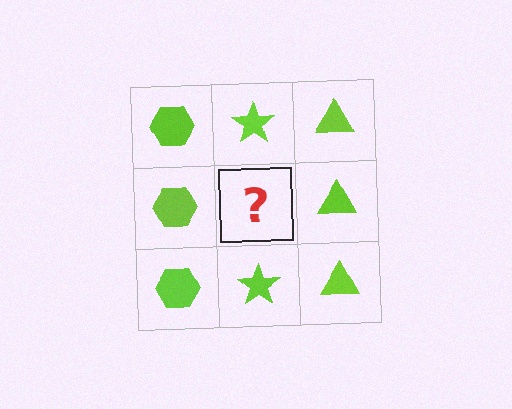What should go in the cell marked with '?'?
The missing cell should contain a lime star.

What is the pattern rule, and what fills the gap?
The rule is that each column has a consistent shape. The gap should be filled with a lime star.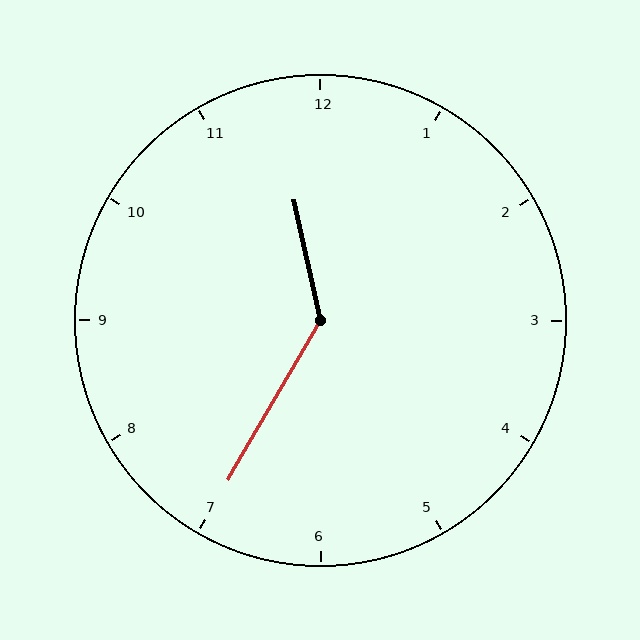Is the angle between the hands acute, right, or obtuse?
It is obtuse.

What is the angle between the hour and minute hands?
Approximately 138 degrees.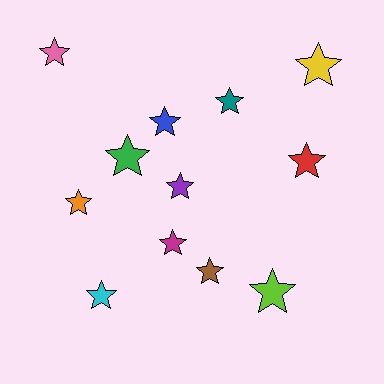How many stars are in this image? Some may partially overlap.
There are 12 stars.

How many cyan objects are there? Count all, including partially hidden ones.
There is 1 cyan object.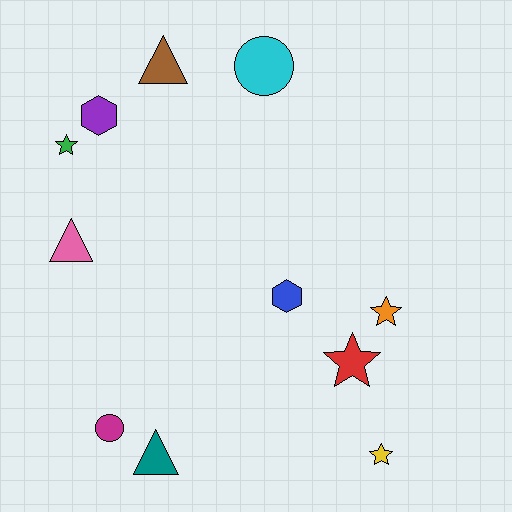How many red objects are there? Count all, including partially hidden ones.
There is 1 red object.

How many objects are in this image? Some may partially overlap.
There are 11 objects.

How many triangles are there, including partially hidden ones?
There are 3 triangles.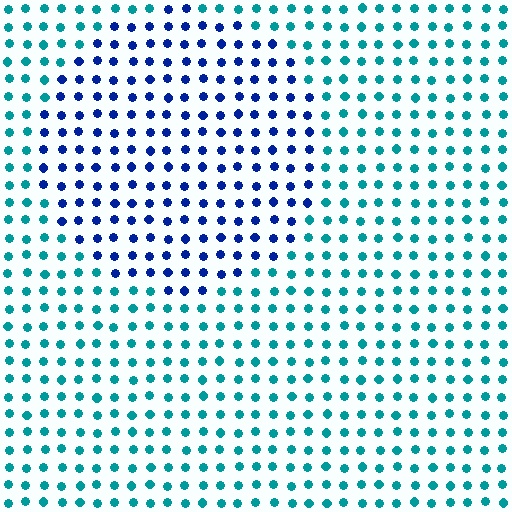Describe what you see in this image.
The image is filled with small teal elements in a uniform arrangement. A circle-shaped region is visible where the elements are tinted to a slightly different hue, forming a subtle color boundary.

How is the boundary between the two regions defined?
The boundary is defined purely by a slight shift in hue (about 48 degrees). Spacing, size, and orientation are identical on both sides.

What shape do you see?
I see a circle.